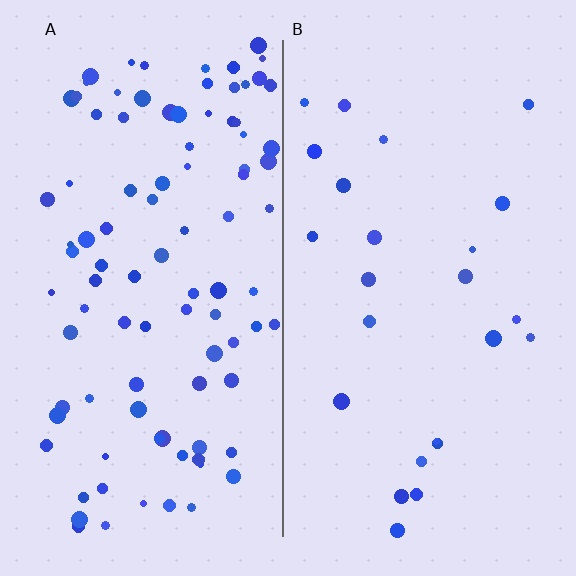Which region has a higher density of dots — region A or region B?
A (the left).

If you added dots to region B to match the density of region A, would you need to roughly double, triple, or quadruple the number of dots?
Approximately quadruple.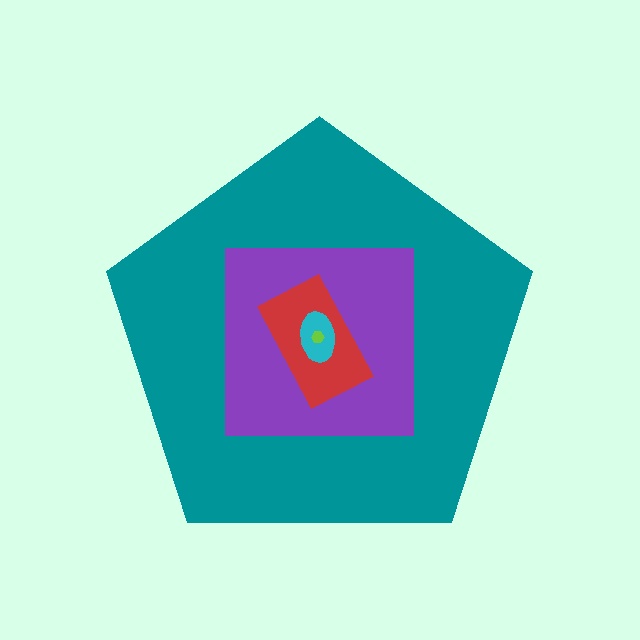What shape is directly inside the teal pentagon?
The purple square.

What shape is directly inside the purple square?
The red rectangle.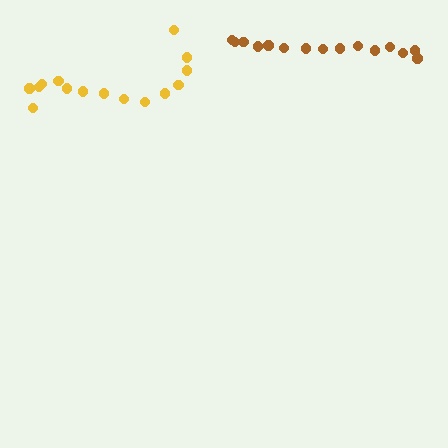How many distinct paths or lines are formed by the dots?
There are 2 distinct paths.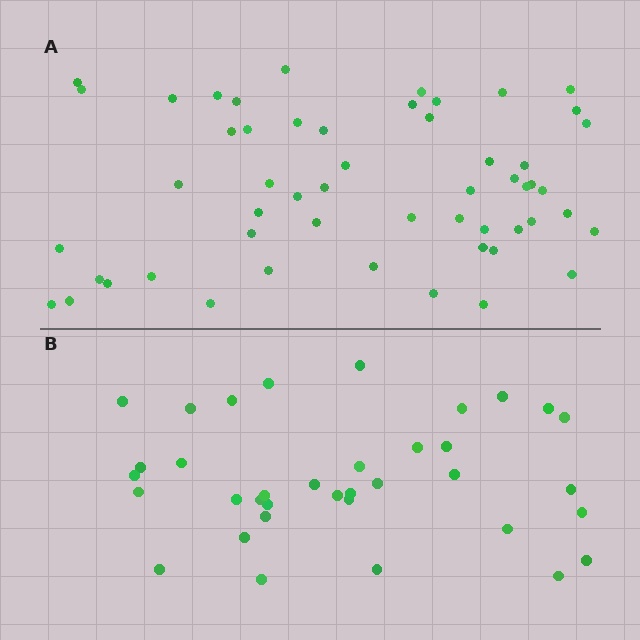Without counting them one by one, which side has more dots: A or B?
Region A (the top region) has more dots.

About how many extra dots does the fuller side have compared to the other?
Region A has approximately 20 more dots than region B.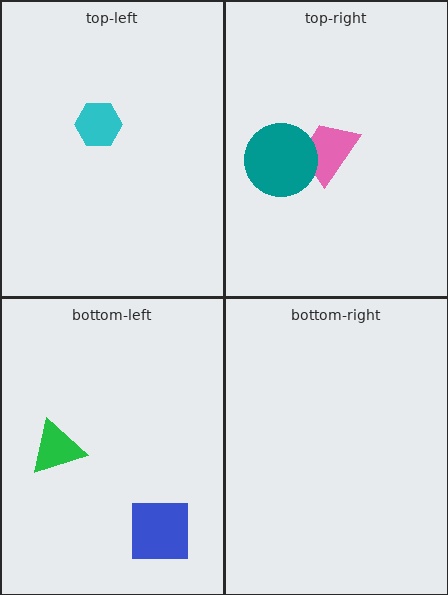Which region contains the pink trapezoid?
The top-right region.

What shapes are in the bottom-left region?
The green triangle, the blue square.